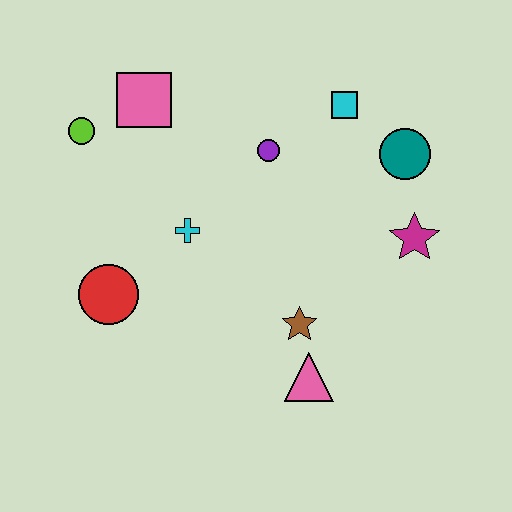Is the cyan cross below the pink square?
Yes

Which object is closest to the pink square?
The lime circle is closest to the pink square.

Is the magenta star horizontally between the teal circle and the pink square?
No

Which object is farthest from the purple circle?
The pink triangle is farthest from the purple circle.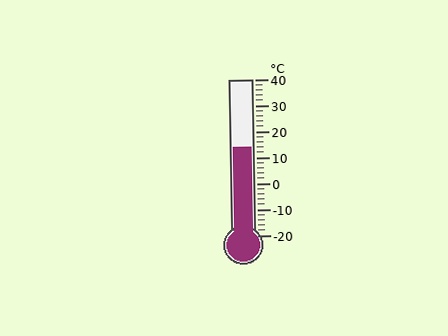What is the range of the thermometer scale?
The thermometer scale ranges from -20°C to 40°C.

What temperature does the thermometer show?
The thermometer shows approximately 14°C.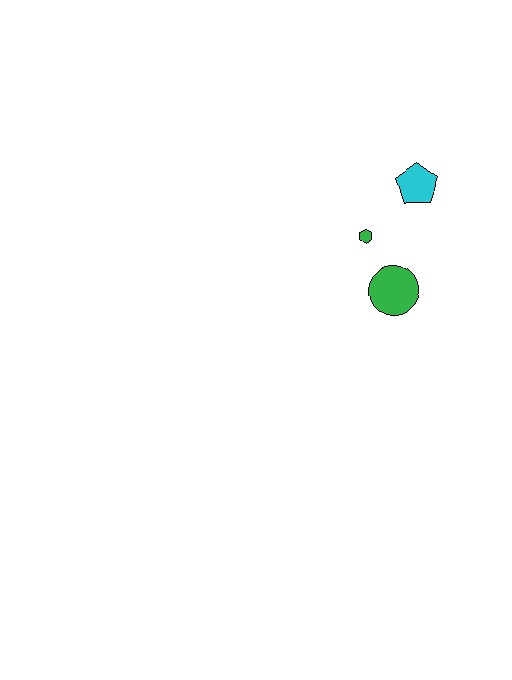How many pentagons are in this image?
There is 1 pentagon.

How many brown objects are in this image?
There are no brown objects.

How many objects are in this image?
There are 3 objects.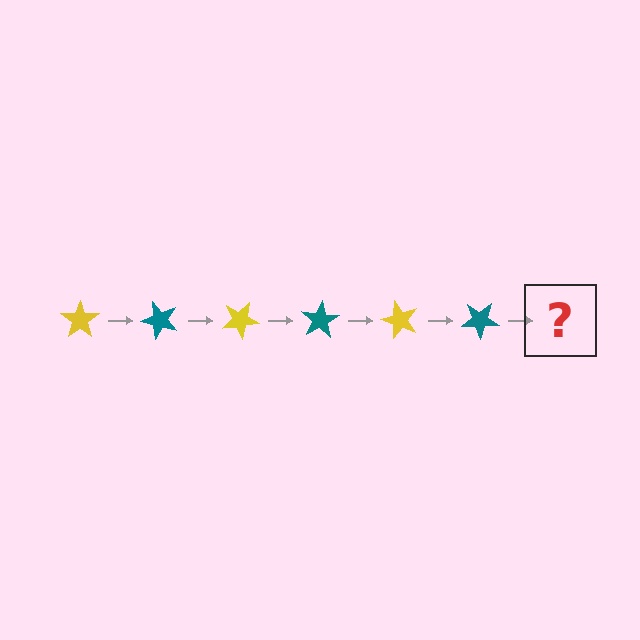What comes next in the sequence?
The next element should be a yellow star, rotated 300 degrees from the start.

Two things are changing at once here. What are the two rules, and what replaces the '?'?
The two rules are that it rotates 50 degrees each step and the color cycles through yellow and teal. The '?' should be a yellow star, rotated 300 degrees from the start.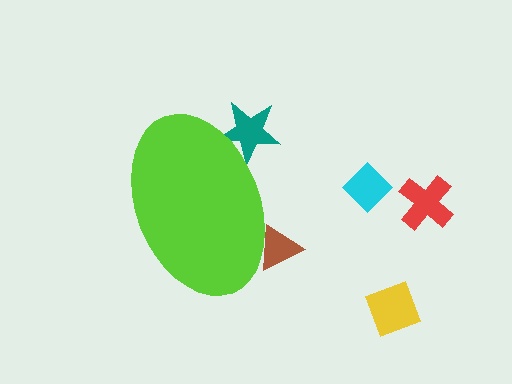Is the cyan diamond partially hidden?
No, the cyan diamond is fully visible.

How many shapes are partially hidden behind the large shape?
2 shapes are partially hidden.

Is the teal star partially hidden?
Yes, the teal star is partially hidden behind the lime ellipse.